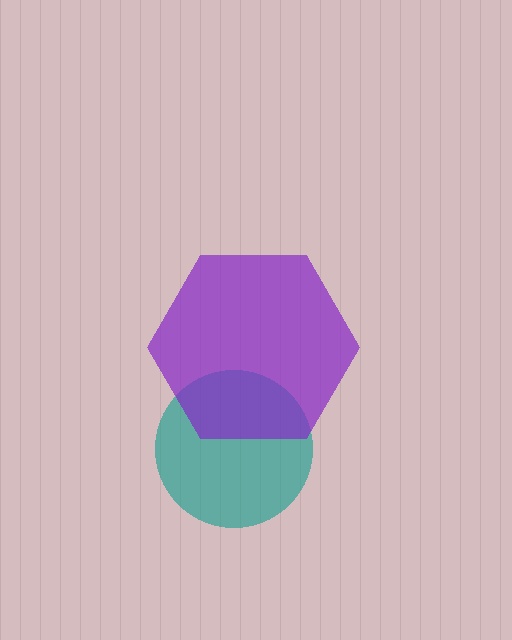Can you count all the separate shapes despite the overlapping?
Yes, there are 2 separate shapes.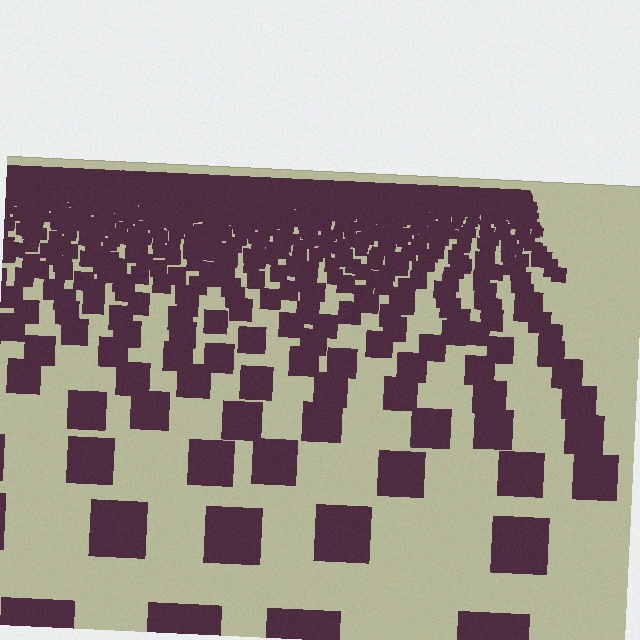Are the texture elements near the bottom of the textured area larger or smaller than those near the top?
Larger. Near the bottom, elements are closer to the viewer and appear at a bigger on-screen size.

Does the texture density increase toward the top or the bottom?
Density increases toward the top.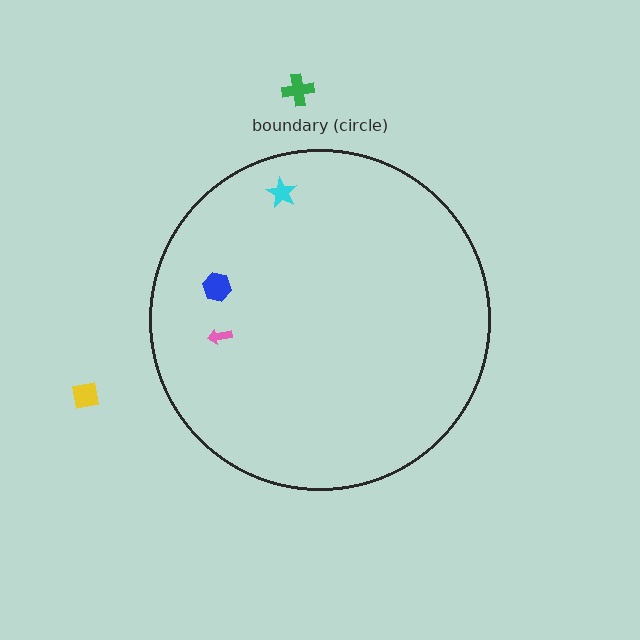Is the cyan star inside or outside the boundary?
Inside.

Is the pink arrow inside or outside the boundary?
Inside.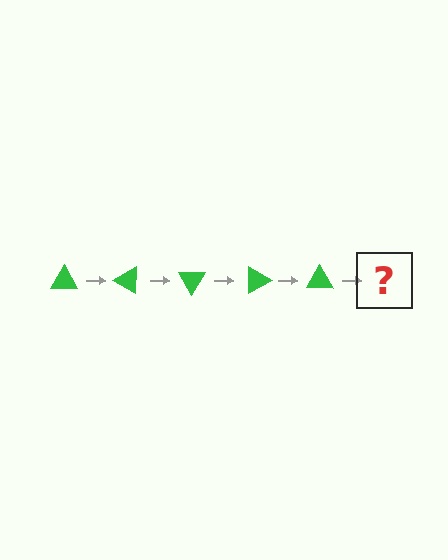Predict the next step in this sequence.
The next step is a green triangle rotated 150 degrees.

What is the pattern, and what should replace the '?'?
The pattern is that the triangle rotates 30 degrees each step. The '?' should be a green triangle rotated 150 degrees.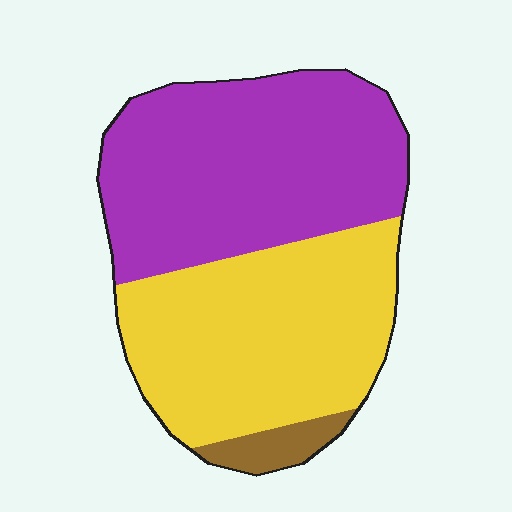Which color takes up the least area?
Brown, at roughly 5%.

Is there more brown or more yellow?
Yellow.